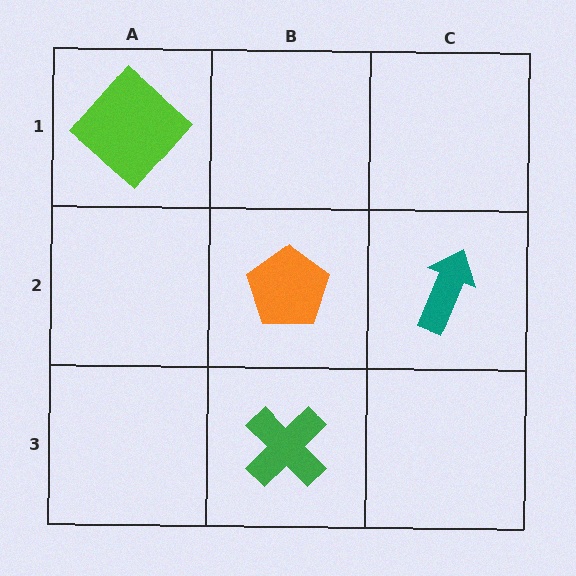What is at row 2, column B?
An orange pentagon.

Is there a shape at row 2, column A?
No, that cell is empty.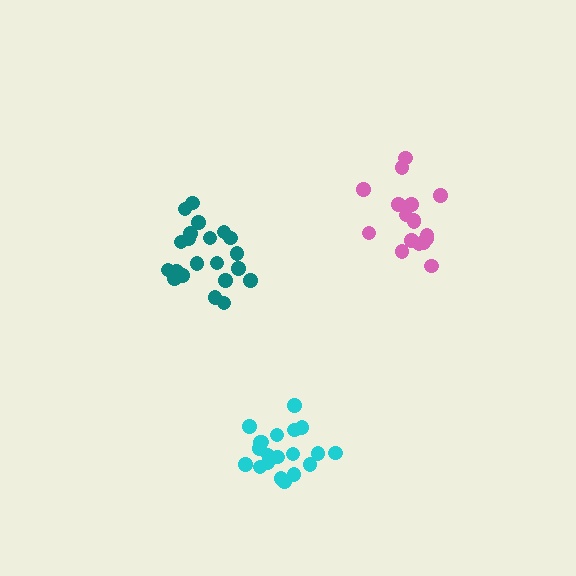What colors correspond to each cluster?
The clusters are colored: pink, cyan, teal.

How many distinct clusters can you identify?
There are 3 distinct clusters.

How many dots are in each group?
Group 1: 17 dots, Group 2: 20 dots, Group 3: 21 dots (58 total).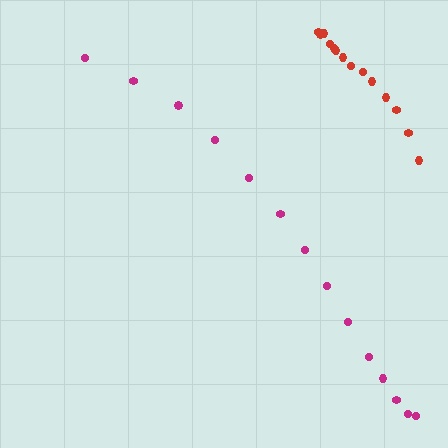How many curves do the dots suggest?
There are 2 distinct paths.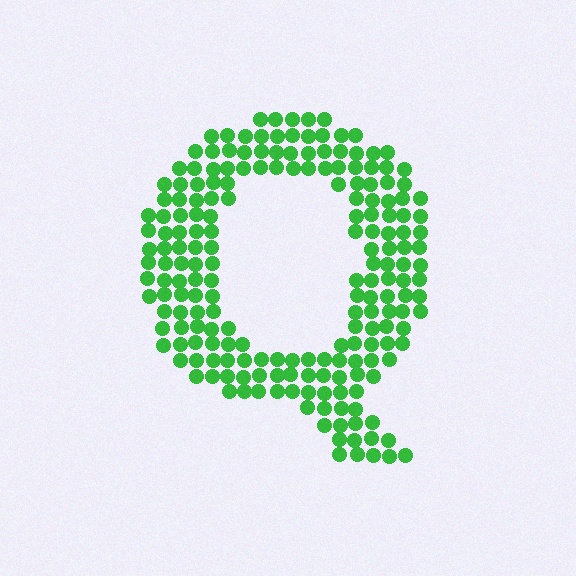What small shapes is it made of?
It is made of small circles.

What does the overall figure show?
The overall figure shows the letter Q.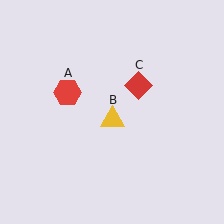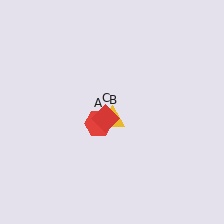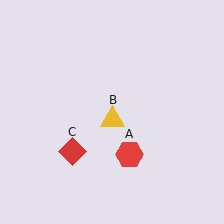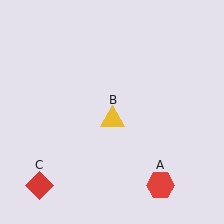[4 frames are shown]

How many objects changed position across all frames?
2 objects changed position: red hexagon (object A), red diamond (object C).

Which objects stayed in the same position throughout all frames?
Yellow triangle (object B) remained stationary.